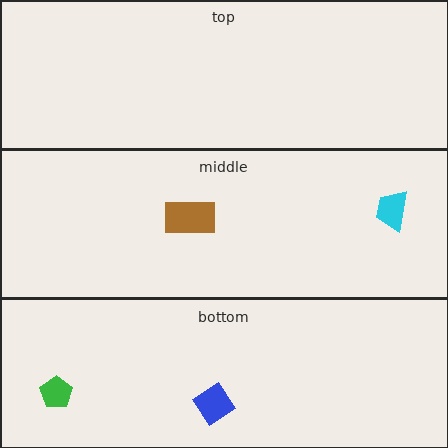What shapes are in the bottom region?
The blue diamond, the green pentagon.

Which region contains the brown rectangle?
The middle region.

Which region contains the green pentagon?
The bottom region.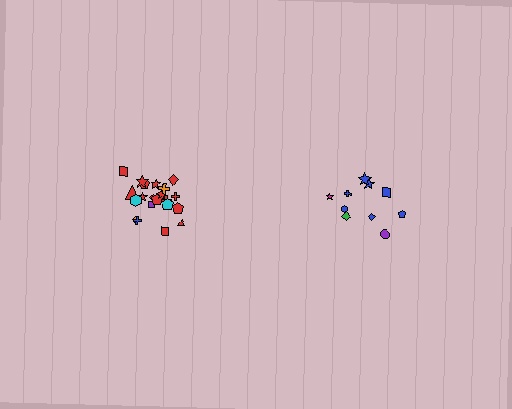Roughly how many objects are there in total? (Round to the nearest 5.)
Roughly 30 objects in total.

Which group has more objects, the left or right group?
The left group.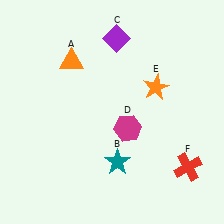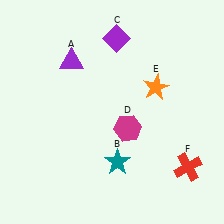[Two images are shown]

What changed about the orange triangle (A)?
In Image 1, A is orange. In Image 2, it changed to purple.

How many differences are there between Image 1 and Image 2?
There is 1 difference between the two images.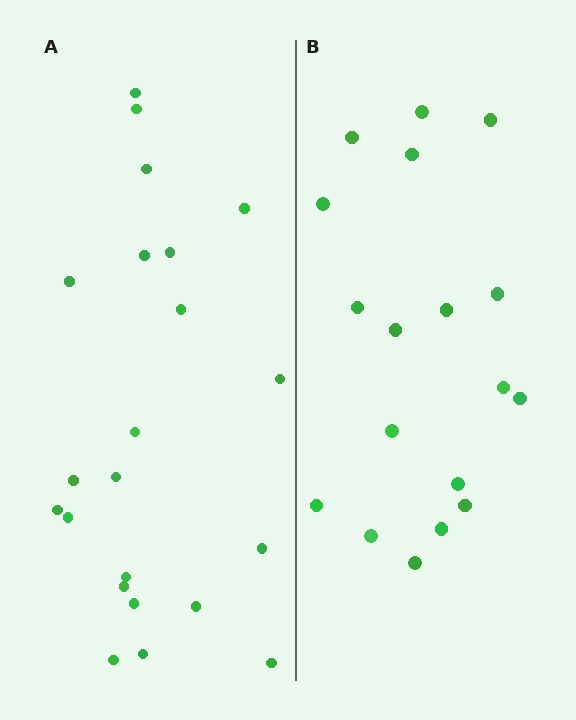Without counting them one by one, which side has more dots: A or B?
Region A (the left region) has more dots.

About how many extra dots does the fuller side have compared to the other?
Region A has about 4 more dots than region B.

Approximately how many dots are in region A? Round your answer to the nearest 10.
About 20 dots. (The exact count is 22, which rounds to 20.)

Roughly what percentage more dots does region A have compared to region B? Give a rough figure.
About 20% more.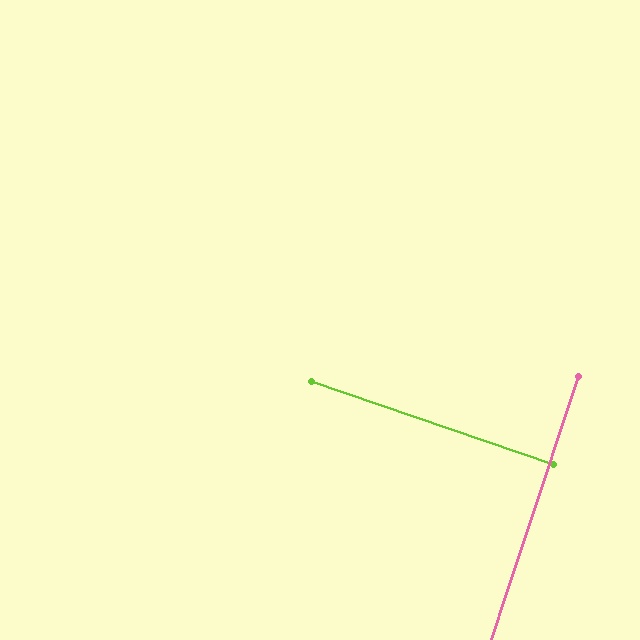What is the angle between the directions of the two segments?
Approximately 89 degrees.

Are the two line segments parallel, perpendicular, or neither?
Perpendicular — they meet at approximately 89°.